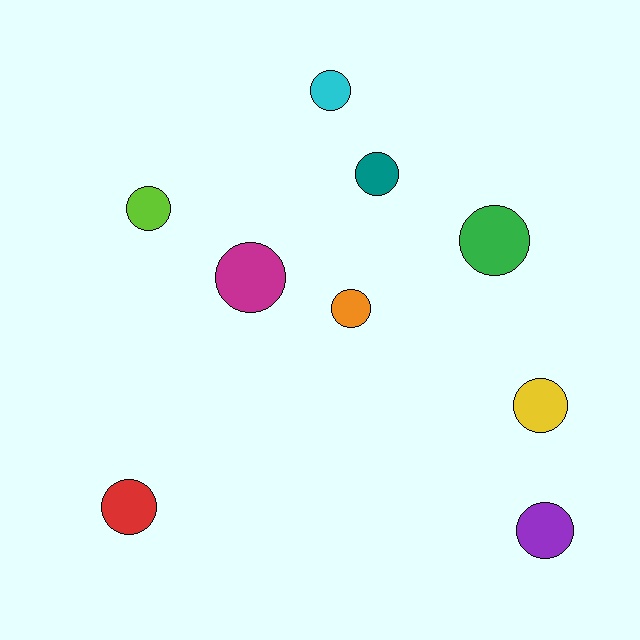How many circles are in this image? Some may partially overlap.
There are 9 circles.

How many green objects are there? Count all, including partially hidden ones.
There is 1 green object.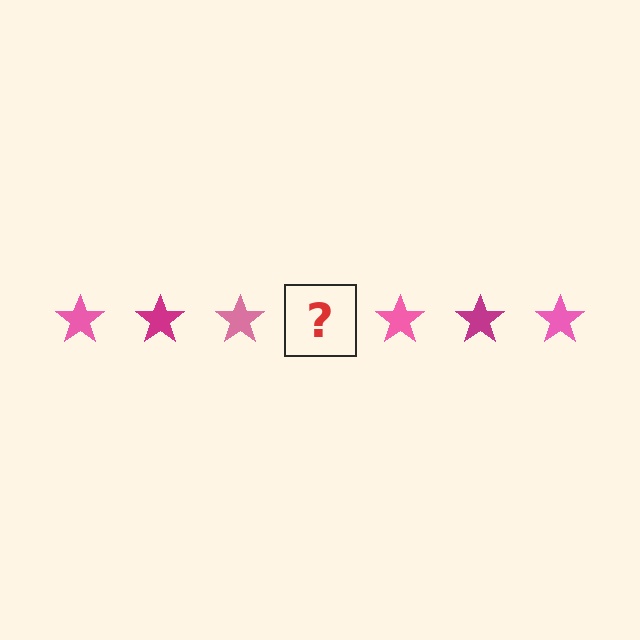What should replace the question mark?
The question mark should be replaced with a magenta star.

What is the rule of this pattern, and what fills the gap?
The rule is that the pattern cycles through pink, magenta stars. The gap should be filled with a magenta star.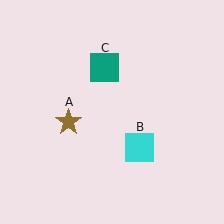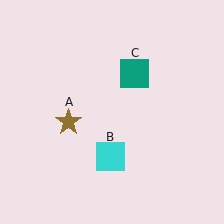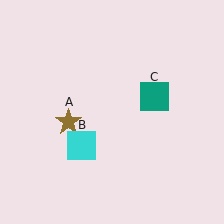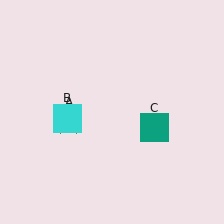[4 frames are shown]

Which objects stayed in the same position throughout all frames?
Brown star (object A) remained stationary.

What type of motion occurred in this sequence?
The cyan square (object B), teal square (object C) rotated clockwise around the center of the scene.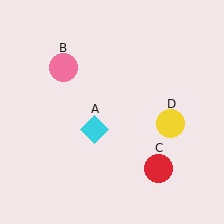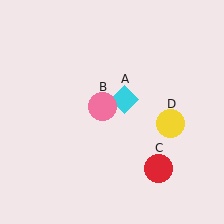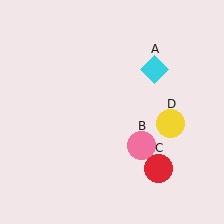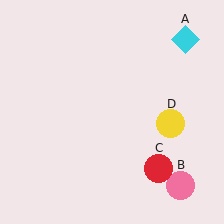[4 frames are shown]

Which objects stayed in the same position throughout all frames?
Red circle (object C) and yellow circle (object D) remained stationary.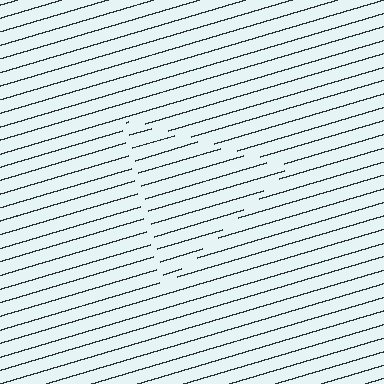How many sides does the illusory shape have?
3 sides — the line-ends trace a triangle.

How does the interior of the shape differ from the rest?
The interior of the shape contains the same grating, shifted by half a period — the contour is defined by the phase discontinuity where line-ends from the inner and outer gratings abut.